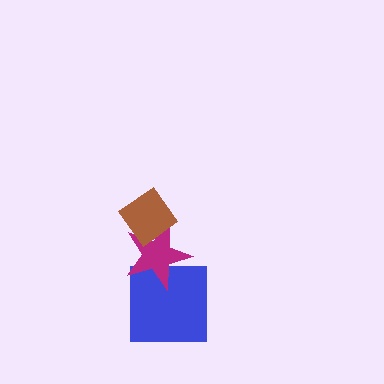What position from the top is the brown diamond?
The brown diamond is 1st from the top.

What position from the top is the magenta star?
The magenta star is 2nd from the top.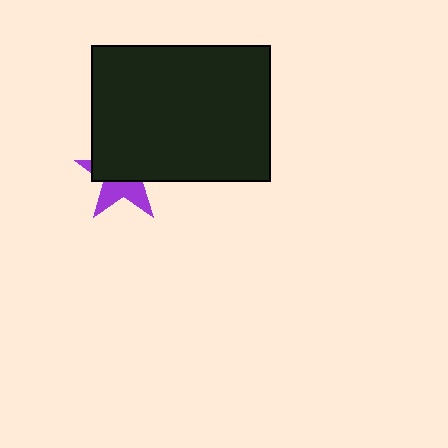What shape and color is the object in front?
The object in front is a black rectangle.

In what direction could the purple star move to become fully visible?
The purple star could move down. That would shift it out from behind the black rectangle entirely.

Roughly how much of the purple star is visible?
A small part of it is visible (roughly 41%).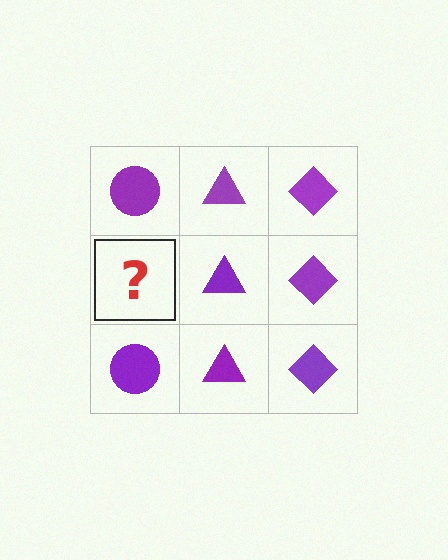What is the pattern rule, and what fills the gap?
The rule is that each column has a consistent shape. The gap should be filled with a purple circle.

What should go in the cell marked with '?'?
The missing cell should contain a purple circle.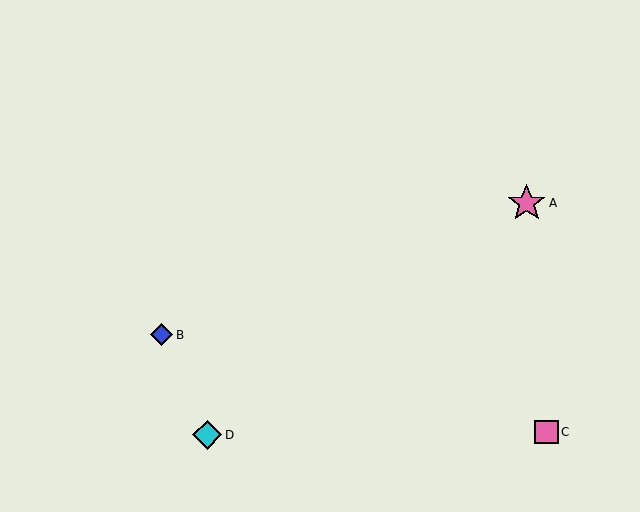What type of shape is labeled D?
Shape D is a cyan diamond.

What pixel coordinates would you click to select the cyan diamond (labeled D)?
Click at (207, 435) to select the cyan diamond D.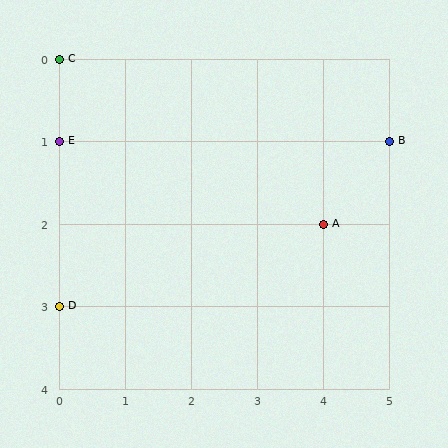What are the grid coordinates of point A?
Point A is at grid coordinates (4, 2).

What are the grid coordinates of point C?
Point C is at grid coordinates (0, 0).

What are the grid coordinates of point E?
Point E is at grid coordinates (0, 1).